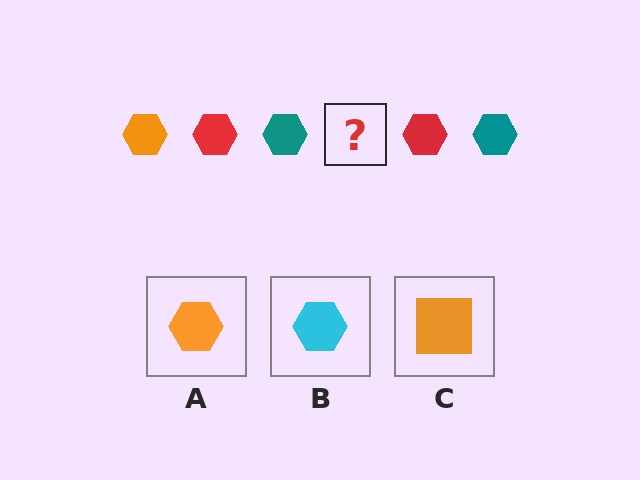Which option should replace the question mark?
Option A.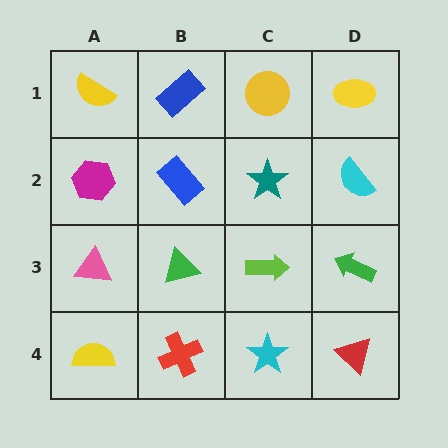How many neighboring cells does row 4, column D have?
2.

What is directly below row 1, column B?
A blue rectangle.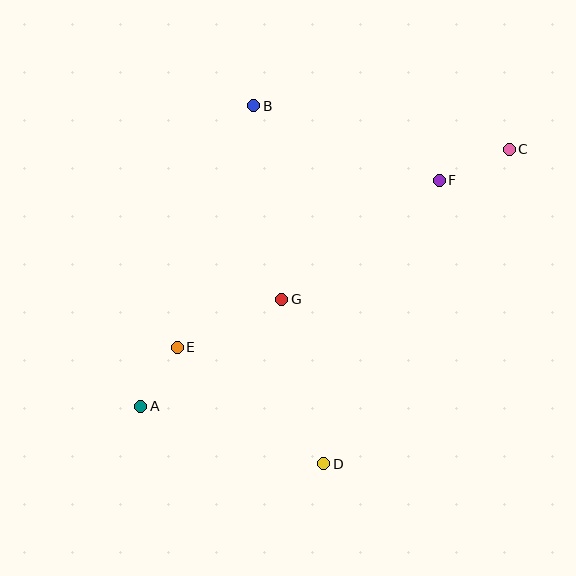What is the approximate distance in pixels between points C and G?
The distance between C and G is approximately 273 pixels.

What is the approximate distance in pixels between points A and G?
The distance between A and G is approximately 177 pixels.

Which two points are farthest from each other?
Points A and C are farthest from each other.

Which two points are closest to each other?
Points A and E are closest to each other.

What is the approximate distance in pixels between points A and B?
The distance between A and B is approximately 321 pixels.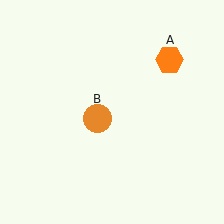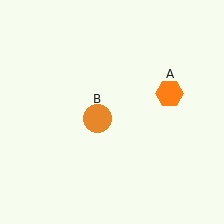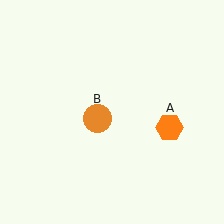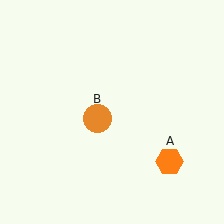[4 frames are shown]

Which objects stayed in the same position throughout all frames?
Orange circle (object B) remained stationary.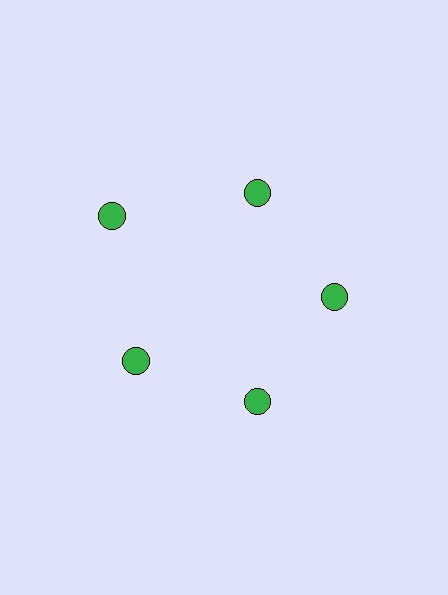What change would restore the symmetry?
The symmetry would be restored by moving it inward, back onto the ring so that all 5 circles sit at equal angles and equal distance from the center.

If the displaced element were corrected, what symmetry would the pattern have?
It would have 5-fold rotational symmetry — the pattern would map onto itself every 72 degrees.